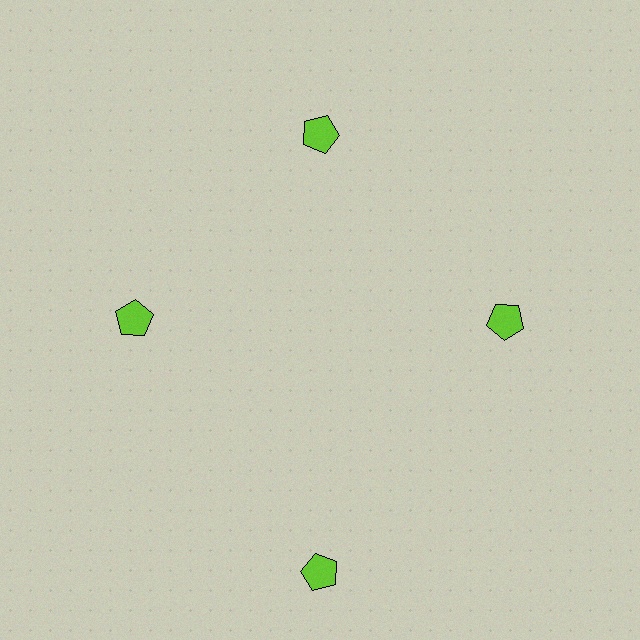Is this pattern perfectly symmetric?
No. The 4 lime pentagons are arranged in a ring, but one element near the 6 o'clock position is pushed outward from the center, breaking the 4-fold rotational symmetry.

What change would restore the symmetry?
The symmetry would be restored by moving it inward, back onto the ring so that all 4 pentagons sit at equal angles and equal distance from the center.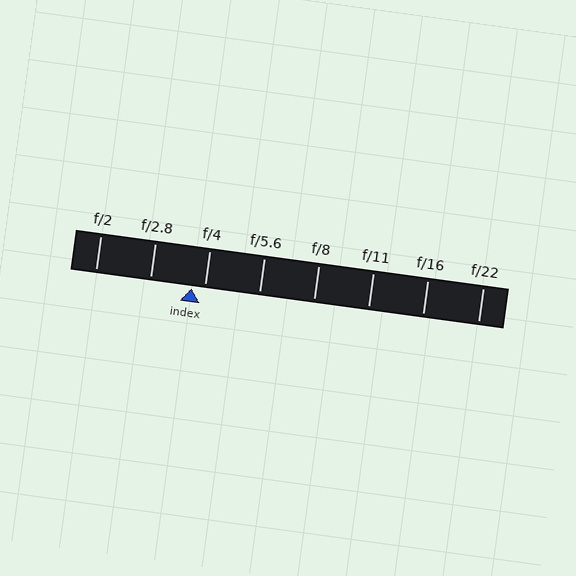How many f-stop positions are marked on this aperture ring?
There are 8 f-stop positions marked.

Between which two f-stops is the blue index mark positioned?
The index mark is between f/2.8 and f/4.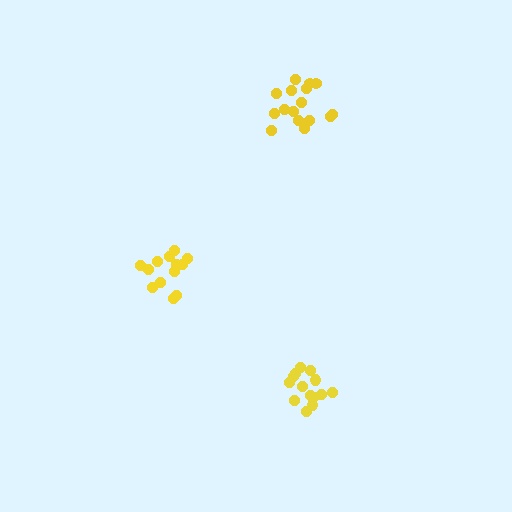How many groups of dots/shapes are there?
There are 3 groups.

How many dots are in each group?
Group 1: 13 dots, Group 2: 16 dots, Group 3: 14 dots (43 total).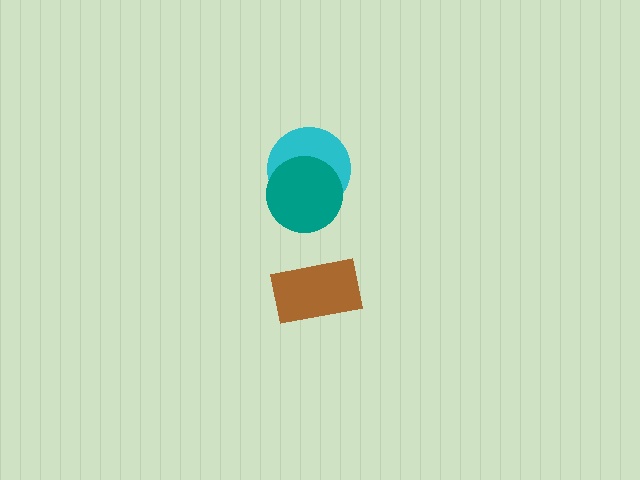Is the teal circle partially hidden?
No, no other shape covers it.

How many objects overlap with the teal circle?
1 object overlaps with the teal circle.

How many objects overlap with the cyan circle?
1 object overlaps with the cyan circle.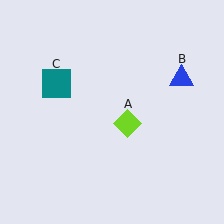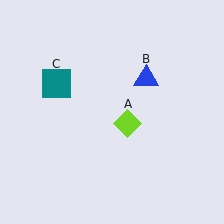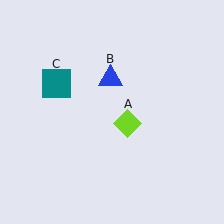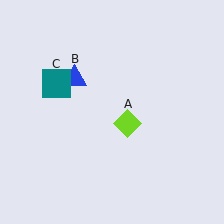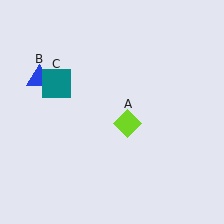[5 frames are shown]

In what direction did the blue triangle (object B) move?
The blue triangle (object B) moved left.